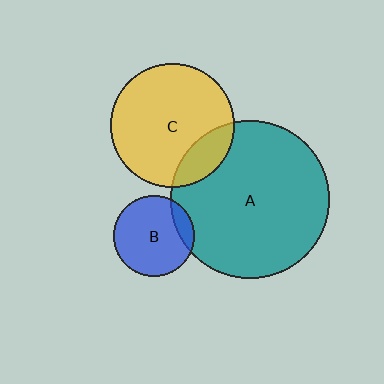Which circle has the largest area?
Circle A (teal).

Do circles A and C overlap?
Yes.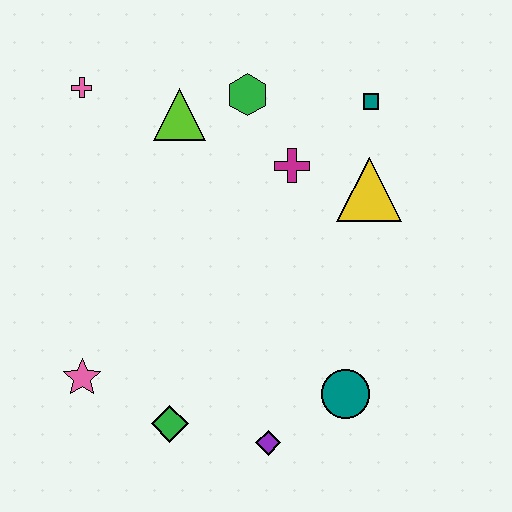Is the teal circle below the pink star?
Yes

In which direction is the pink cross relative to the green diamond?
The pink cross is above the green diamond.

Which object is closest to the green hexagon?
The lime triangle is closest to the green hexagon.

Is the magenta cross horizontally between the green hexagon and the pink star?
No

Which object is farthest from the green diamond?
The teal square is farthest from the green diamond.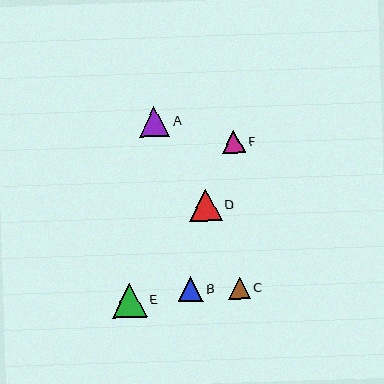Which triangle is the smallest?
Triangle C is the smallest with a size of approximately 21 pixels.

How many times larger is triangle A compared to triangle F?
Triangle A is approximately 1.3 times the size of triangle F.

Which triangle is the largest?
Triangle E is the largest with a size of approximately 35 pixels.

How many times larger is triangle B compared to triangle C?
Triangle B is approximately 1.2 times the size of triangle C.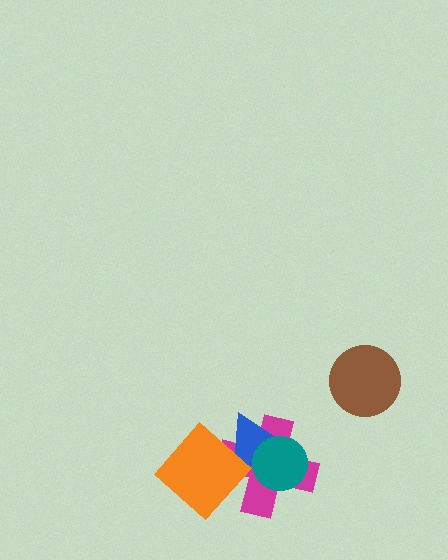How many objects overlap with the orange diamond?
2 objects overlap with the orange diamond.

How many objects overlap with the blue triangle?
3 objects overlap with the blue triangle.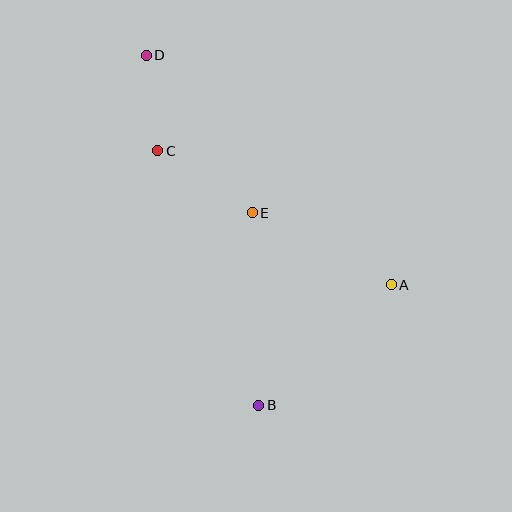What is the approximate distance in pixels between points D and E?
The distance between D and E is approximately 190 pixels.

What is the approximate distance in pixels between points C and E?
The distance between C and E is approximately 113 pixels.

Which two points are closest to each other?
Points C and D are closest to each other.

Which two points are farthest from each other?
Points B and D are farthest from each other.